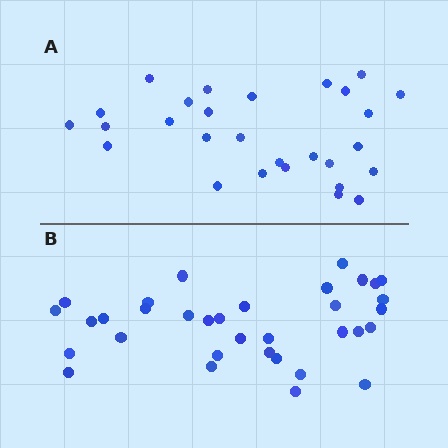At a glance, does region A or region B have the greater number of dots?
Region B (the bottom region) has more dots.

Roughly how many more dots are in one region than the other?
Region B has about 6 more dots than region A.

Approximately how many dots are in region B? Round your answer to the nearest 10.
About 30 dots. (The exact count is 34, which rounds to 30.)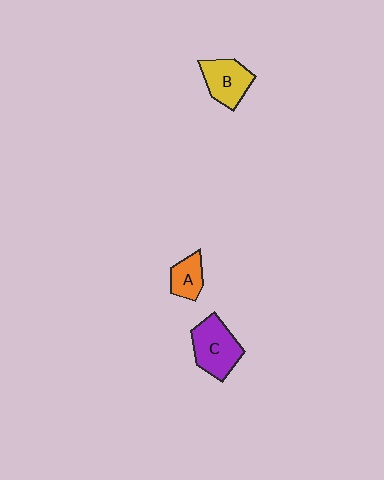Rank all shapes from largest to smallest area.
From largest to smallest: C (purple), B (yellow), A (orange).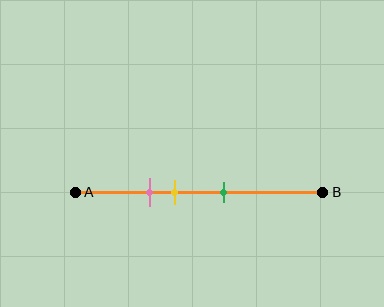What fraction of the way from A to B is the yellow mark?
The yellow mark is approximately 40% (0.4) of the way from A to B.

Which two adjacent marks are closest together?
The pink and yellow marks are the closest adjacent pair.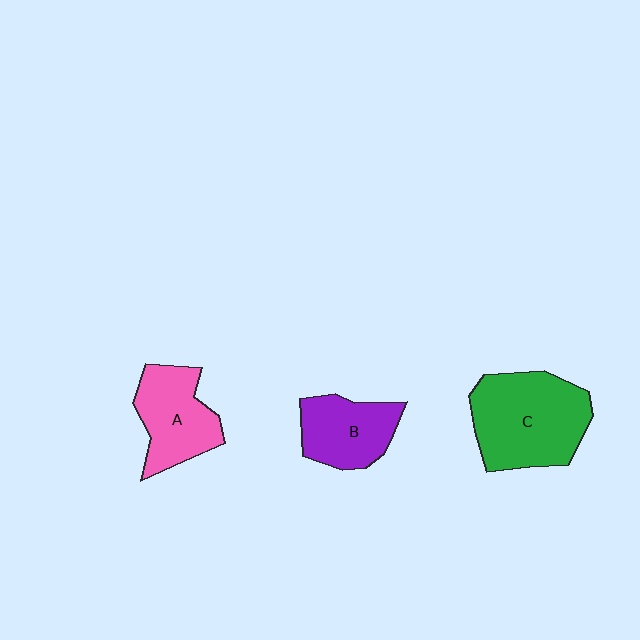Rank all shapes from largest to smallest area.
From largest to smallest: C (green), A (pink), B (purple).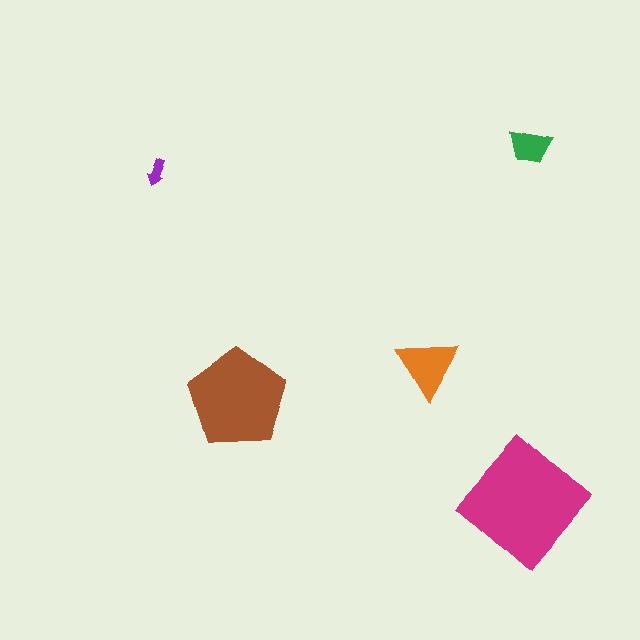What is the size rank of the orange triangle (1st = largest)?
3rd.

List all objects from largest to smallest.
The magenta diamond, the brown pentagon, the orange triangle, the green trapezoid, the purple arrow.